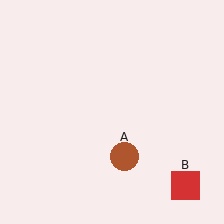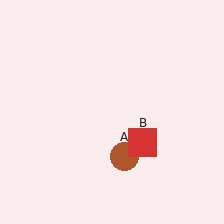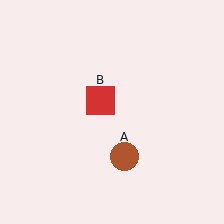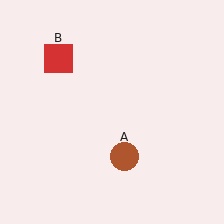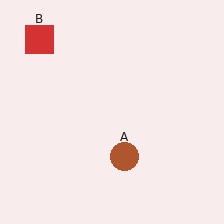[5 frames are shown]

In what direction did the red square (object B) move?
The red square (object B) moved up and to the left.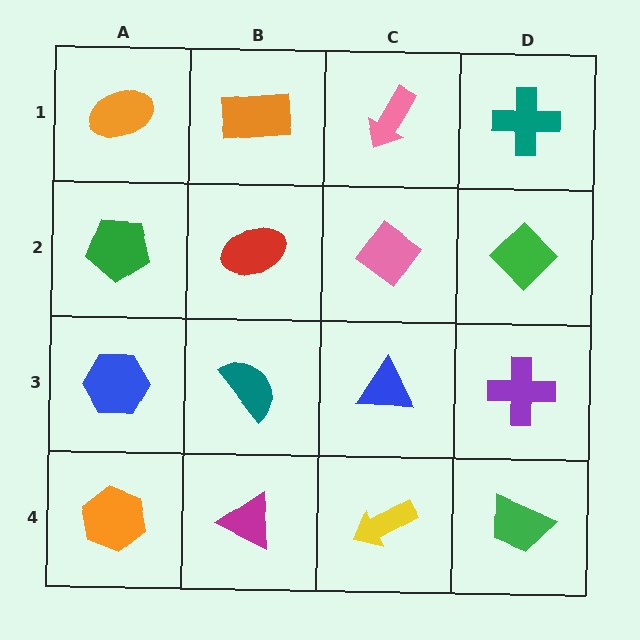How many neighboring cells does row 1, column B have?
3.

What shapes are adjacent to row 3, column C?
A pink diamond (row 2, column C), a yellow arrow (row 4, column C), a teal semicircle (row 3, column B), a purple cross (row 3, column D).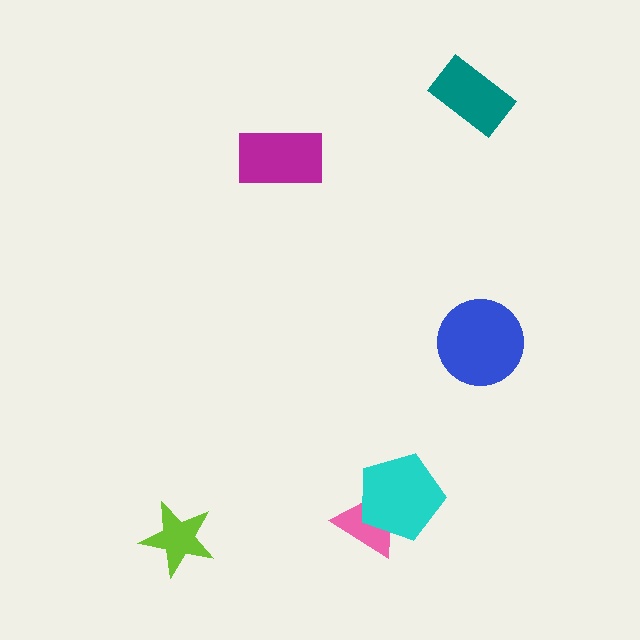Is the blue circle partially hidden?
No, no other shape covers it.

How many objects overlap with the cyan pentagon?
1 object overlaps with the cyan pentagon.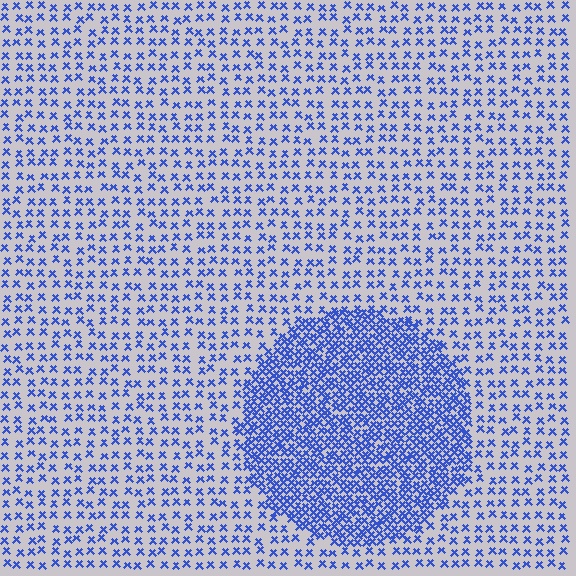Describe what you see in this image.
The image contains small blue elements arranged at two different densities. A circle-shaped region is visible where the elements are more densely packed than the surrounding area.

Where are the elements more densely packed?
The elements are more densely packed inside the circle boundary.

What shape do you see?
I see a circle.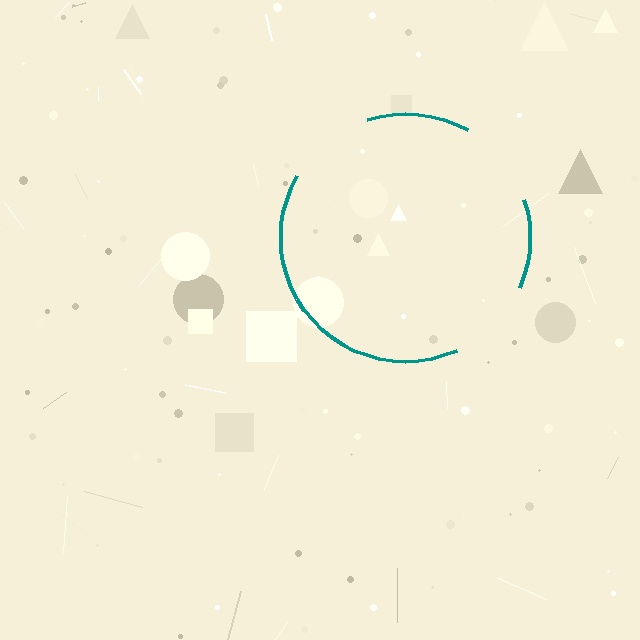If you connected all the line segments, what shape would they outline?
They would outline a circle.